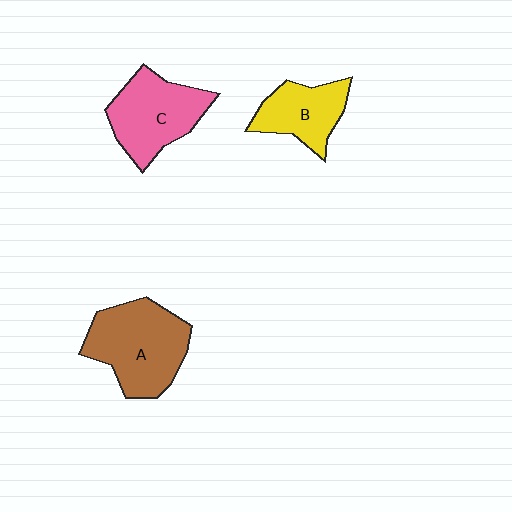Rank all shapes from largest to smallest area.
From largest to smallest: A (brown), C (pink), B (yellow).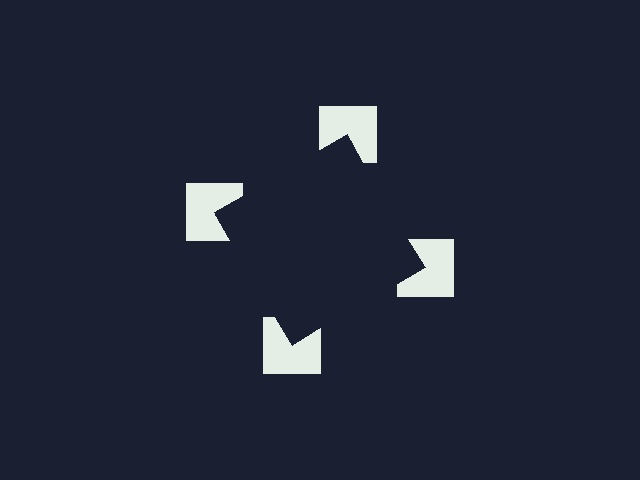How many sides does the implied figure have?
4 sides.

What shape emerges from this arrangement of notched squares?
An illusory square — its edges are inferred from the aligned wedge cuts in the notched squares, not physically drawn.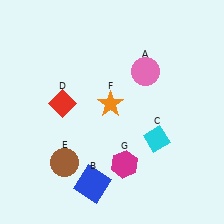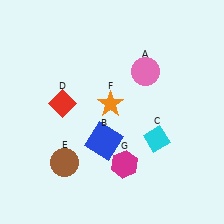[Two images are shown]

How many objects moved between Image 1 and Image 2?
1 object moved between the two images.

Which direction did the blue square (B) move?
The blue square (B) moved up.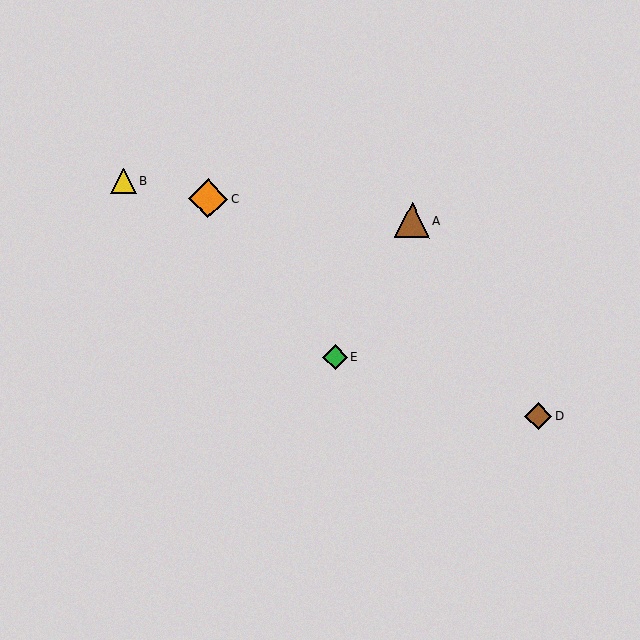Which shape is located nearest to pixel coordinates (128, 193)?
The yellow triangle (labeled B) at (123, 181) is nearest to that location.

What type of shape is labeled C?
Shape C is an orange diamond.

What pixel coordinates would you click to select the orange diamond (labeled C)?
Click at (208, 199) to select the orange diamond C.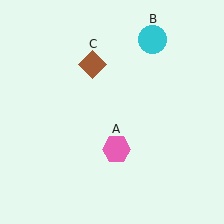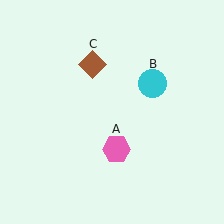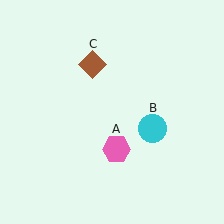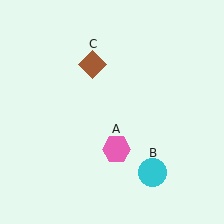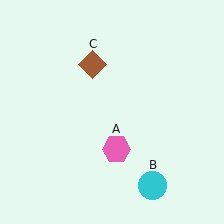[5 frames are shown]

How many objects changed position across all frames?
1 object changed position: cyan circle (object B).